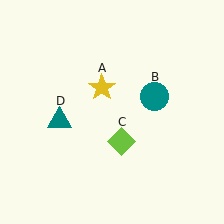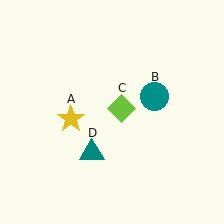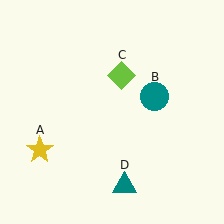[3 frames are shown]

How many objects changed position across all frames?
3 objects changed position: yellow star (object A), lime diamond (object C), teal triangle (object D).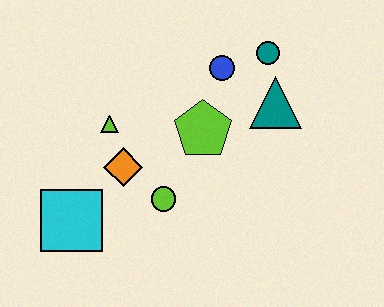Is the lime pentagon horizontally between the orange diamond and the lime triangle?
No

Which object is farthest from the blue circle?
The cyan square is farthest from the blue circle.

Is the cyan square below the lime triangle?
Yes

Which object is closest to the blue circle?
The teal circle is closest to the blue circle.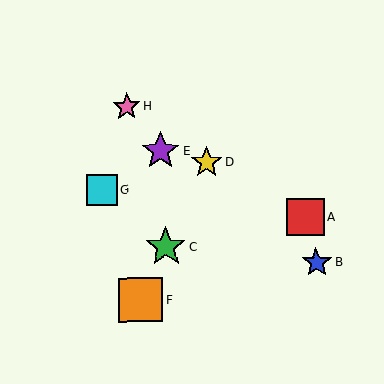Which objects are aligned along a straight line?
Objects C, D, F are aligned along a straight line.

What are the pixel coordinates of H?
Object H is at (127, 107).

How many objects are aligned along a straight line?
3 objects (C, D, F) are aligned along a straight line.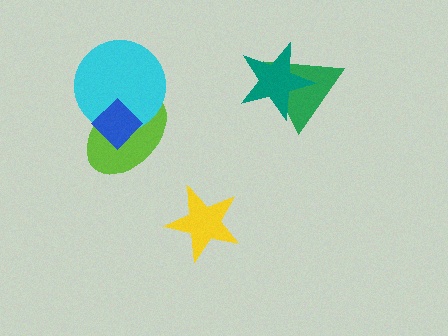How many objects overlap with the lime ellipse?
2 objects overlap with the lime ellipse.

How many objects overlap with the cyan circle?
2 objects overlap with the cyan circle.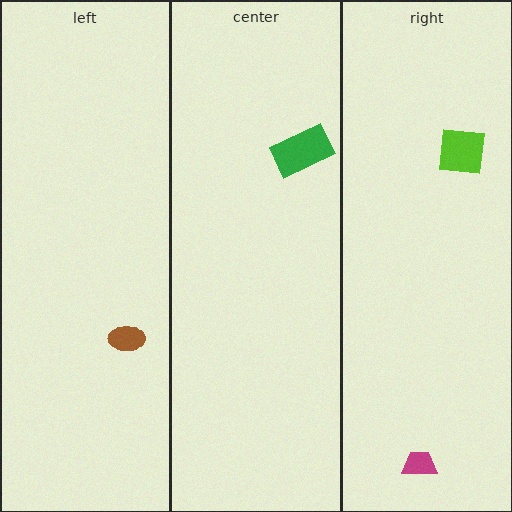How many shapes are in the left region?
1.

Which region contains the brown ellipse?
The left region.